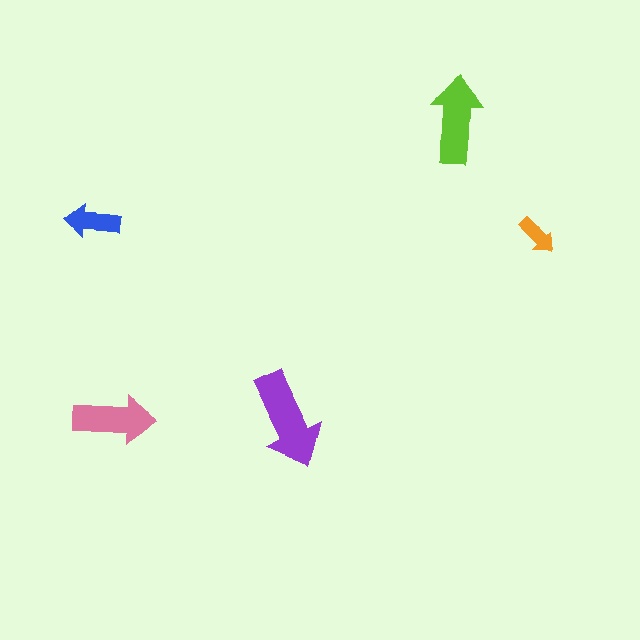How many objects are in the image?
There are 5 objects in the image.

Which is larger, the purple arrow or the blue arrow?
The purple one.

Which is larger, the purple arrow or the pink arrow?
The purple one.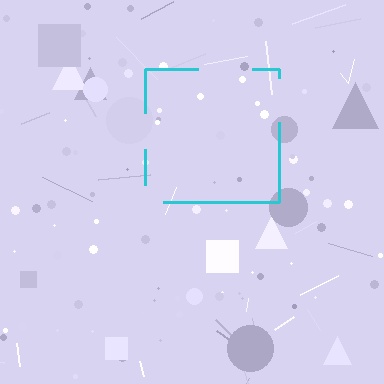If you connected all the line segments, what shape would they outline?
They would outline a square.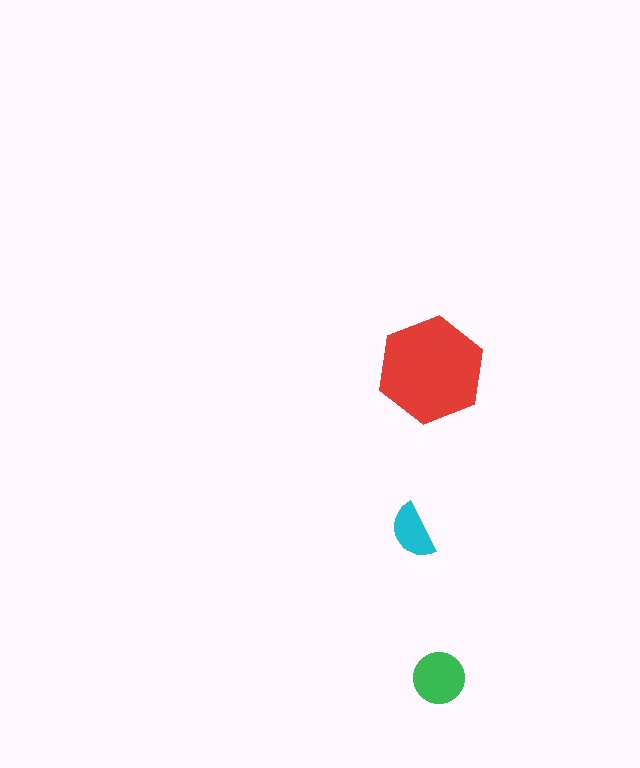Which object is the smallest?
The cyan semicircle.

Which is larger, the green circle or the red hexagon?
The red hexagon.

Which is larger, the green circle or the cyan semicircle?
The green circle.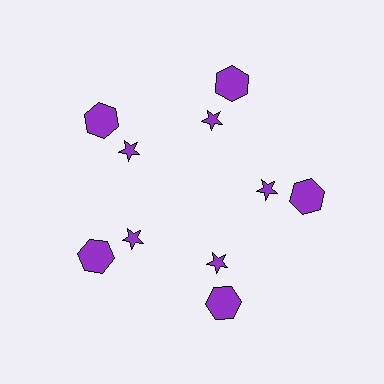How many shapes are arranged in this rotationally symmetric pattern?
There are 10 shapes, arranged in 5 groups of 2.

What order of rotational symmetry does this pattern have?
This pattern has 5-fold rotational symmetry.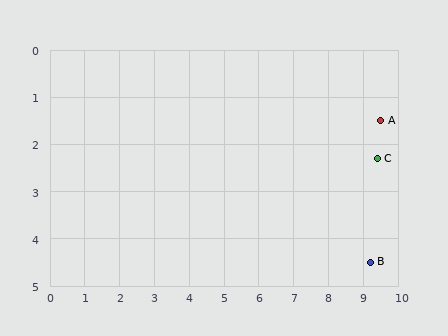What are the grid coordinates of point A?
Point A is at approximately (9.5, 1.5).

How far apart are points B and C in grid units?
Points B and C are about 2.2 grid units apart.